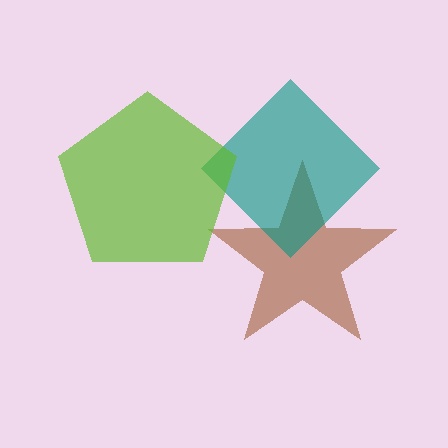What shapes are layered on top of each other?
The layered shapes are: a brown star, a teal diamond, a lime pentagon.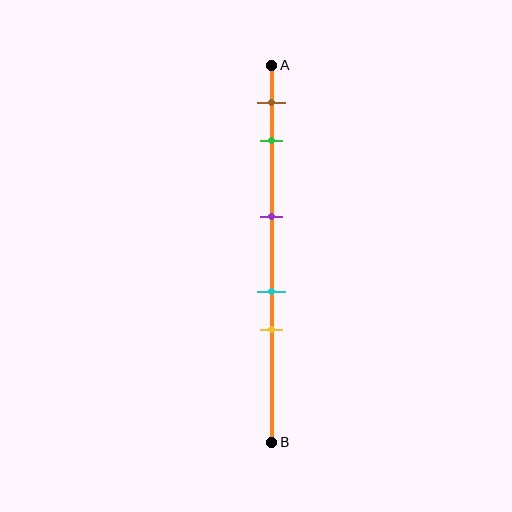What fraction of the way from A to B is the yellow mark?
The yellow mark is approximately 70% (0.7) of the way from A to B.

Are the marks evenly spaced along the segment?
No, the marks are not evenly spaced.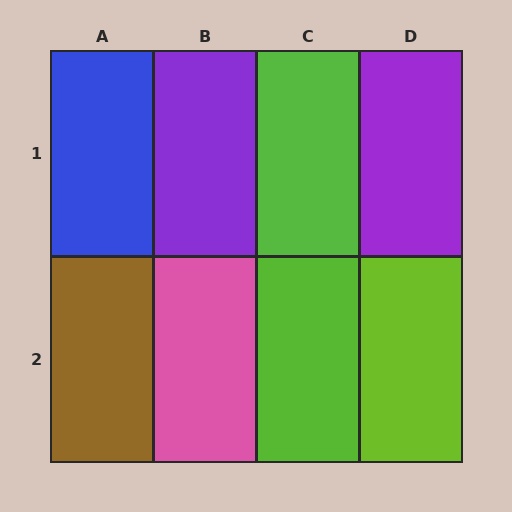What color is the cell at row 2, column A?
Brown.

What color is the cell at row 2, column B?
Pink.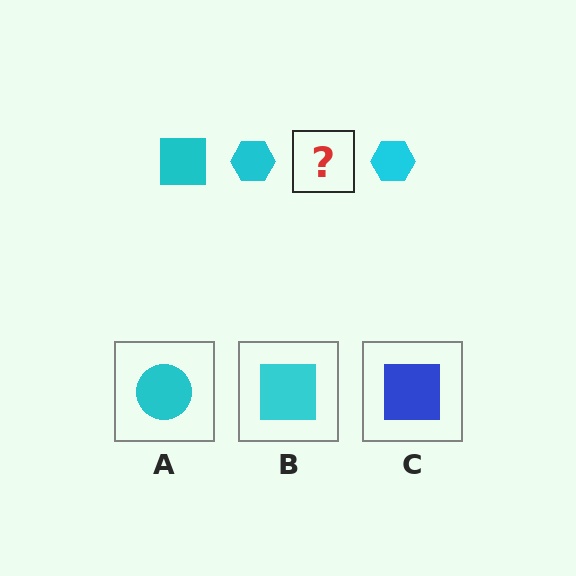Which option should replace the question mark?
Option B.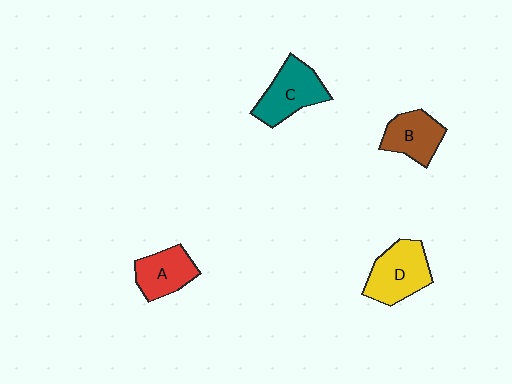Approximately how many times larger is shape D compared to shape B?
Approximately 1.3 times.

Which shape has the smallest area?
Shape A (red).